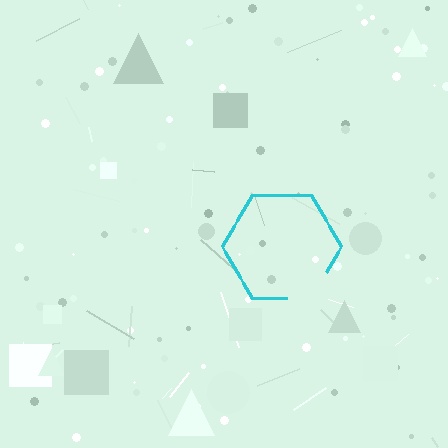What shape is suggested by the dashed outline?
The dashed outline suggests a hexagon.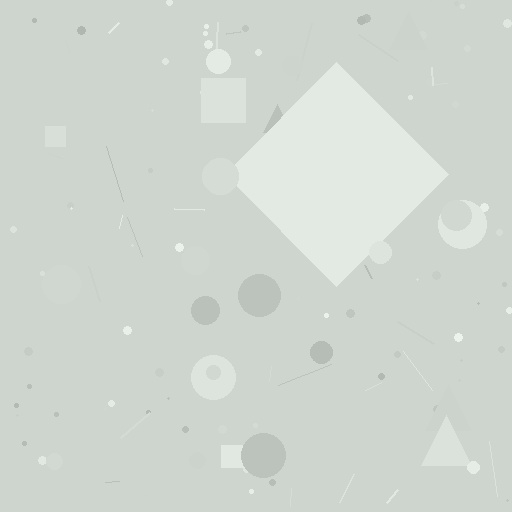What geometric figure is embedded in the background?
A diamond is embedded in the background.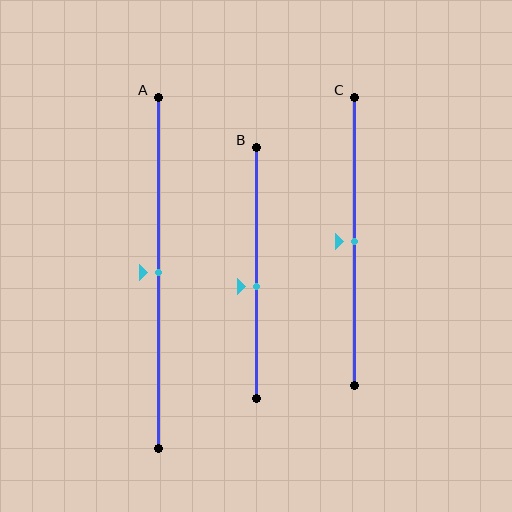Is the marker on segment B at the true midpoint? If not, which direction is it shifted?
No, the marker on segment B is shifted downward by about 5% of the segment length.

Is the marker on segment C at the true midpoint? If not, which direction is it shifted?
Yes, the marker on segment C is at the true midpoint.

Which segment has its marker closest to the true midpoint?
Segment A has its marker closest to the true midpoint.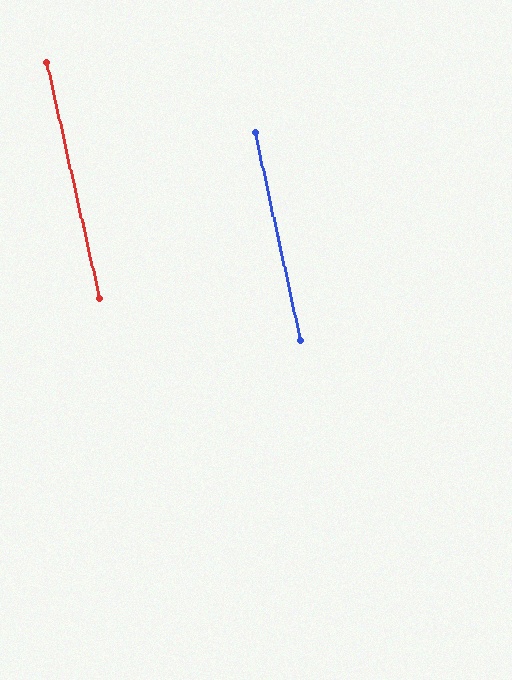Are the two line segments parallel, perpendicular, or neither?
Parallel — their directions differ by only 0.5°.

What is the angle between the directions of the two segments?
Approximately 0 degrees.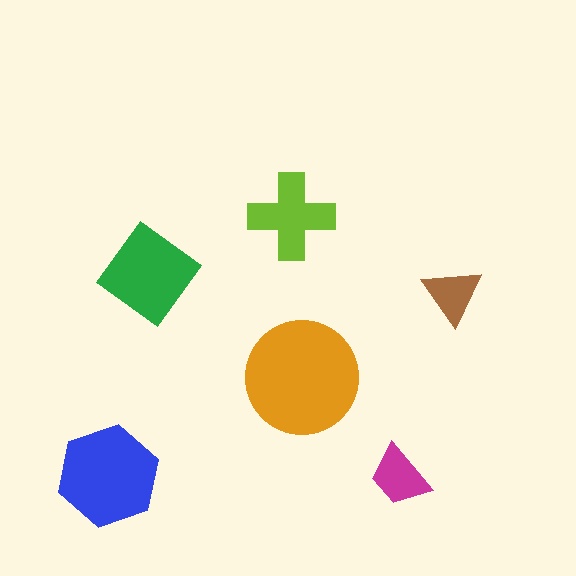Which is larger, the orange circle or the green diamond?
The orange circle.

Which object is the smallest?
The brown triangle.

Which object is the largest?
The orange circle.